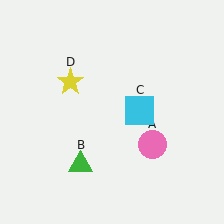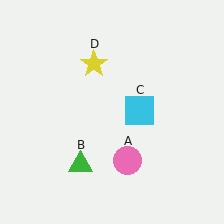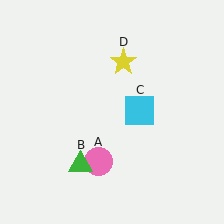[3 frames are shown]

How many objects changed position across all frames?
2 objects changed position: pink circle (object A), yellow star (object D).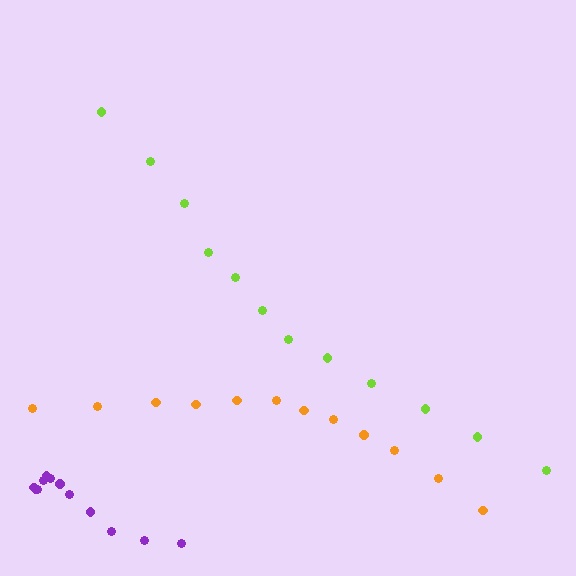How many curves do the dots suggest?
There are 3 distinct paths.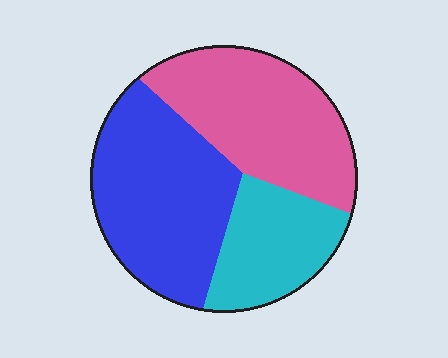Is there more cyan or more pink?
Pink.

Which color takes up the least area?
Cyan, at roughly 25%.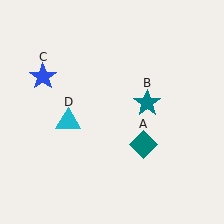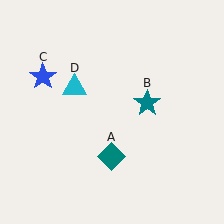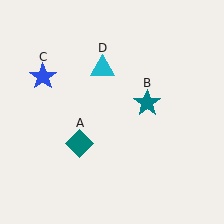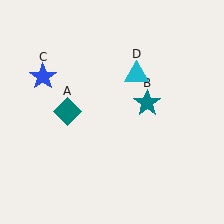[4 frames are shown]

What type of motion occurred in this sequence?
The teal diamond (object A), cyan triangle (object D) rotated clockwise around the center of the scene.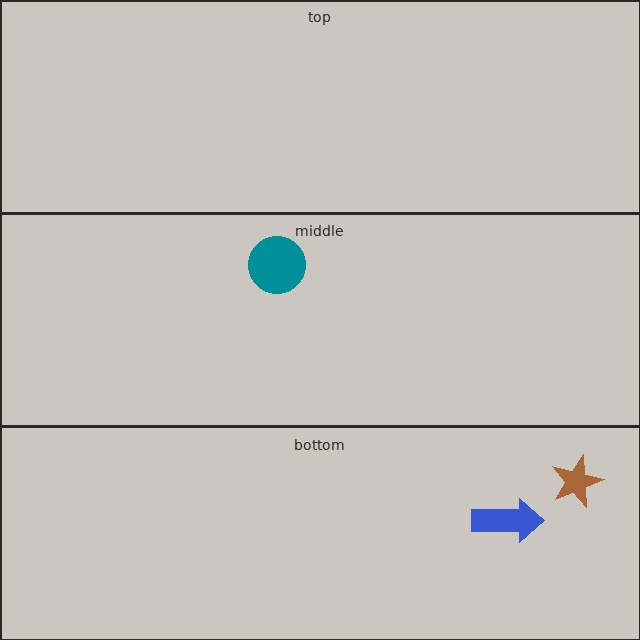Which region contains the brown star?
The bottom region.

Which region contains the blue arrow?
The bottom region.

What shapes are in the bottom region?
The blue arrow, the brown star.